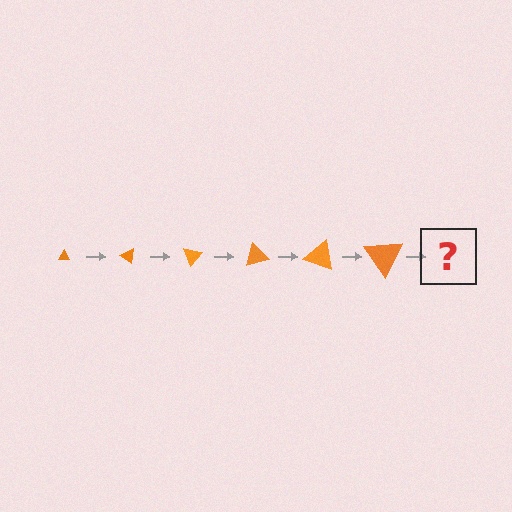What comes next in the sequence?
The next element should be a triangle, larger than the previous one and rotated 210 degrees from the start.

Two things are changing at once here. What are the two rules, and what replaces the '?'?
The two rules are that the triangle grows larger each step and it rotates 35 degrees each step. The '?' should be a triangle, larger than the previous one and rotated 210 degrees from the start.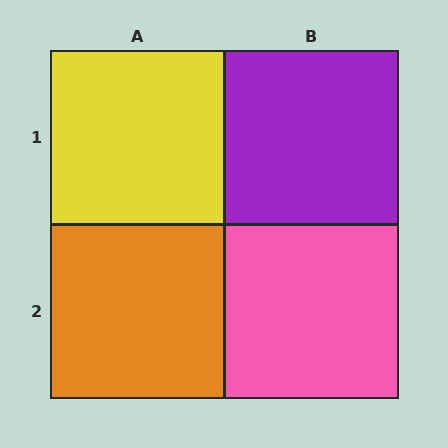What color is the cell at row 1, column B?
Purple.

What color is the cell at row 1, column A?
Yellow.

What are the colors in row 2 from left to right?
Orange, pink.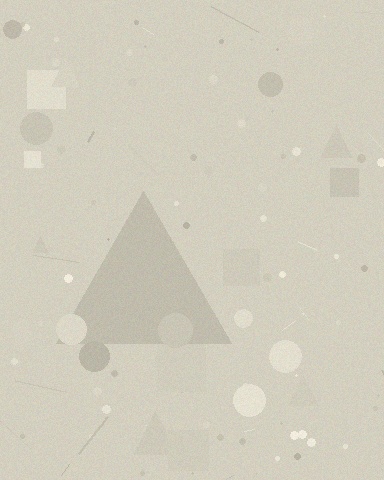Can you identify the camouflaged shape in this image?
The camouflaged shape is a triangle.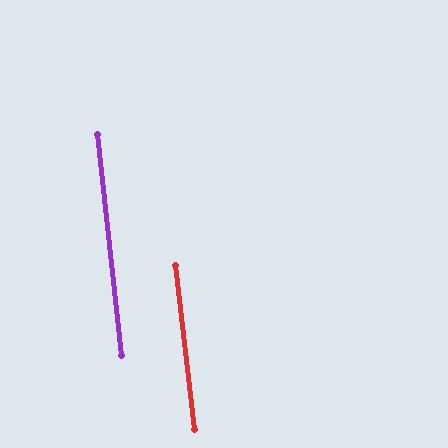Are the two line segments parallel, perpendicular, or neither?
Parallel — their directions differ by only 0.4°.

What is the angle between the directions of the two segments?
Approximately 0 degrees.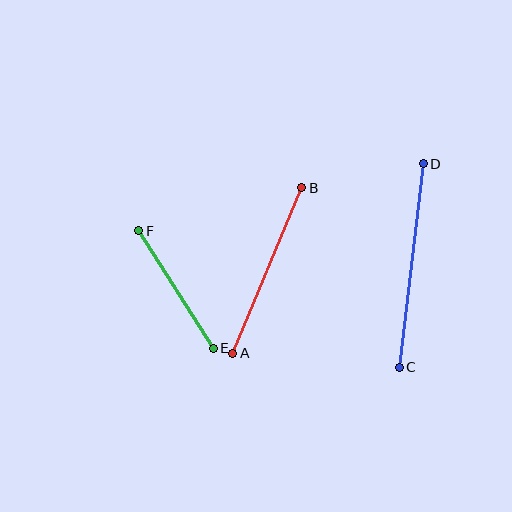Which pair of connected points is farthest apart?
Points C and D are farthest apart.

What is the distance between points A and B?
The distance is approximately 179 pixels.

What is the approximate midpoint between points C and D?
The midpoint is at approximately (411, 266) pixels.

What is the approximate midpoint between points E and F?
The midpoint is at approximately (176, 290) pixels.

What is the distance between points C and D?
The distance is approximately 205 pixels.